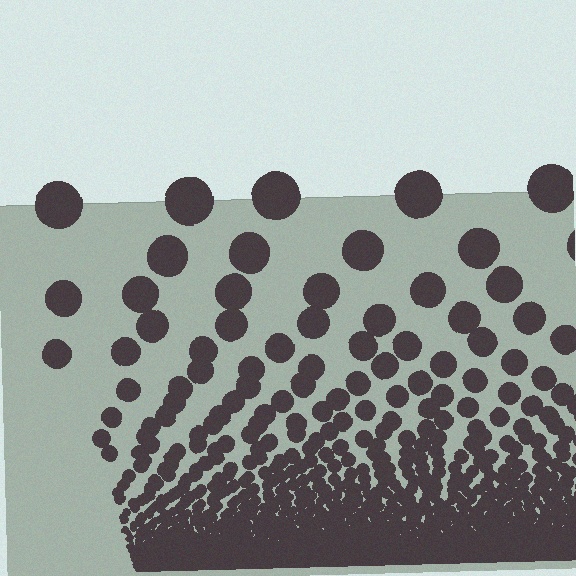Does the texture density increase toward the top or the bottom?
Density increases toward the bottom.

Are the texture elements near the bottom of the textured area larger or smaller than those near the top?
Smaller. The gradient is inverted — elements near the bottom are smaller and denser.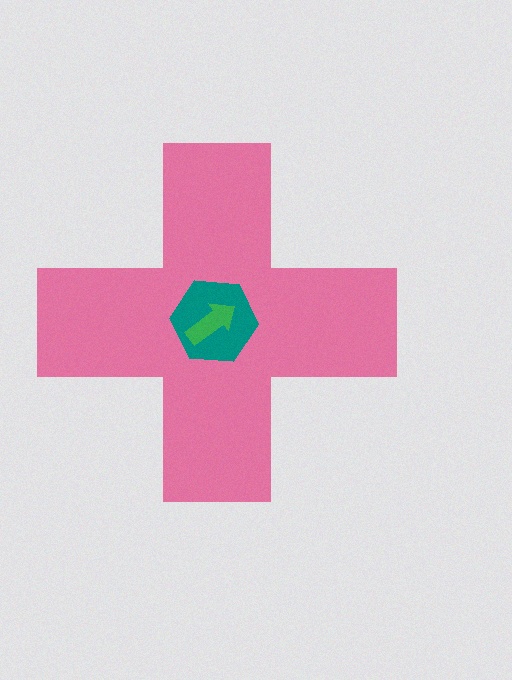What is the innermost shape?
The green arrow.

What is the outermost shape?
The pink cross.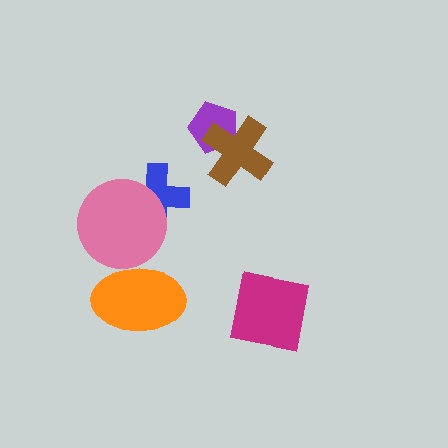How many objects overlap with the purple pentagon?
1 object overlaps with the purple pentagon.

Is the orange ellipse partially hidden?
Yes, it is partially covered by another shape.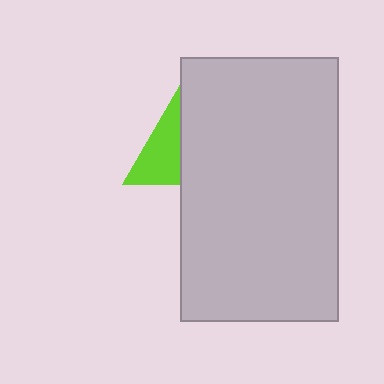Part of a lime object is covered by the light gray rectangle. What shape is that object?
It is a triangle.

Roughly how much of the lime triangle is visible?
A small part of it is visible (roughly 39%).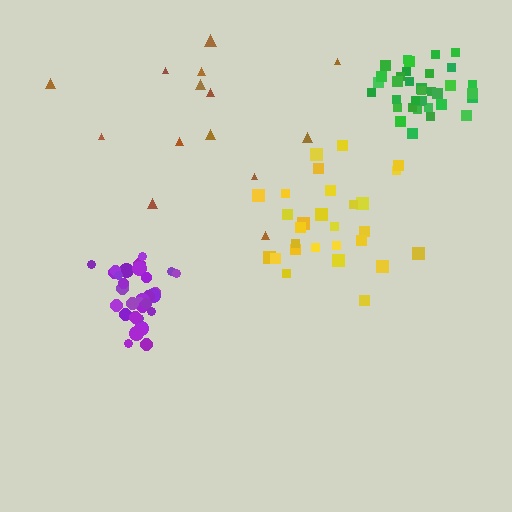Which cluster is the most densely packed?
Purple.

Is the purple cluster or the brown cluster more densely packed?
Purple.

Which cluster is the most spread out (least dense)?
Brown.